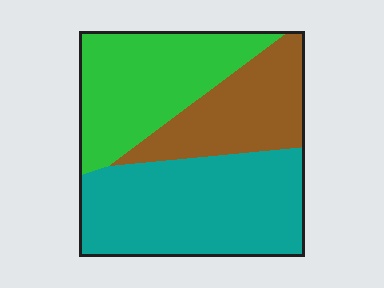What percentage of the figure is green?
Green takes up between a sixth and a third of the figure.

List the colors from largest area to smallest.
From largest to smallest: teal, green, brown.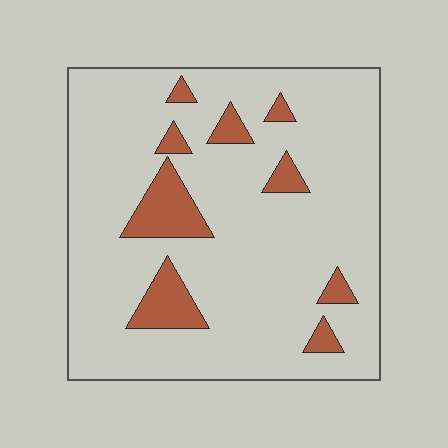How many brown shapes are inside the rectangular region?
9.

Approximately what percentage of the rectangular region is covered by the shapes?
Approximately 15%.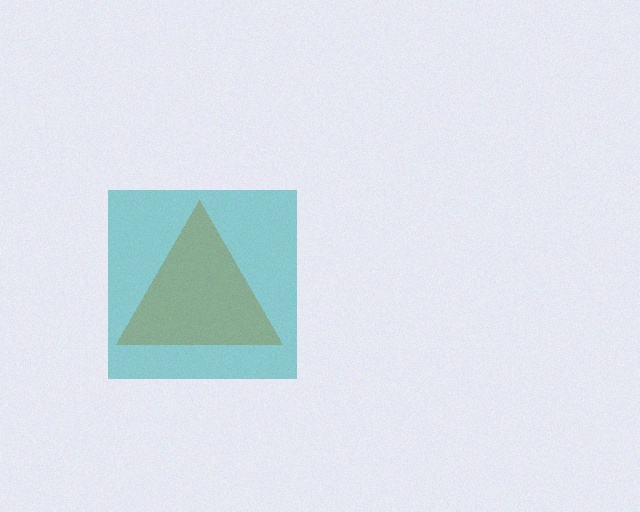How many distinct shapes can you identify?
There are 2 distinct shapes: an orange triangle, a teal square.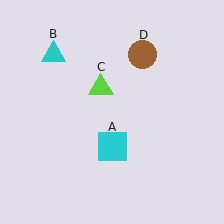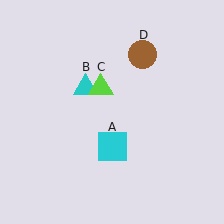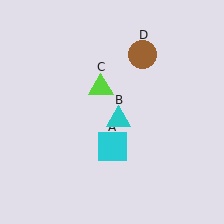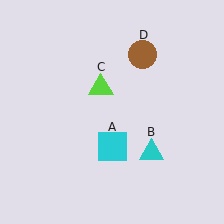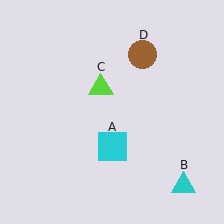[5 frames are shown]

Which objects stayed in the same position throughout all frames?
Cyan square (object A) and lime triangle (object C) and brown circle (object D) remained stationary.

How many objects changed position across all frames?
1 object changed position: cyan triangle (object B).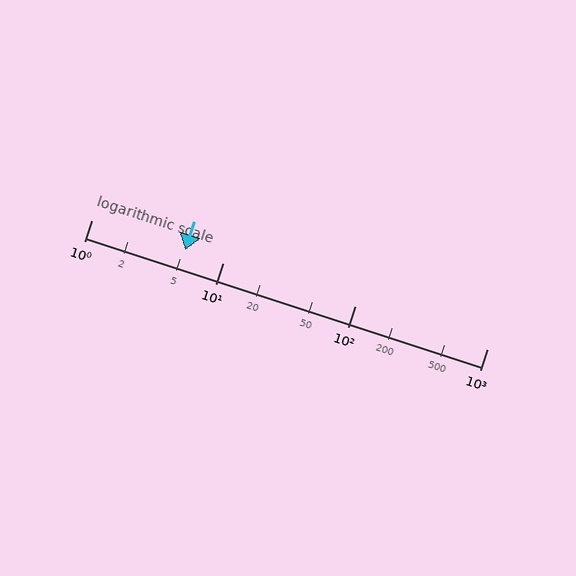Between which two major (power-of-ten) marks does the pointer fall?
The pointer is between 1 and 10.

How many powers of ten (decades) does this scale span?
The scale spans 3 decades, from 1 to 1000.